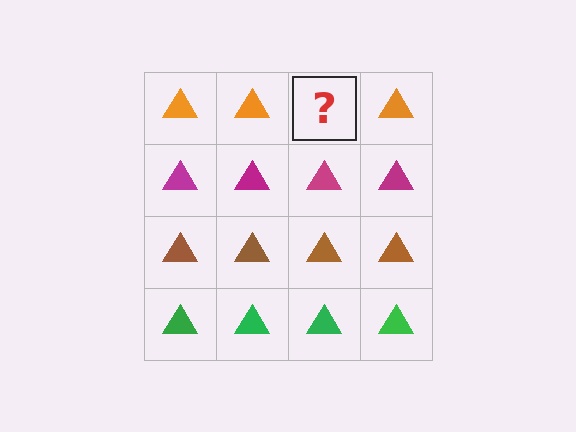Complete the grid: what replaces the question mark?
The question mark should be replaced with an orange triangle.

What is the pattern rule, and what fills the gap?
The rule is that each row has a consistent color. The gap should be filled with an orange triangle.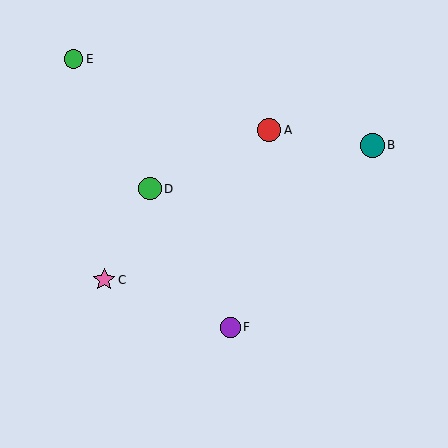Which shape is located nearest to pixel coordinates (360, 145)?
The teal circle (labeled B) at (373, 145) is nearest to that location.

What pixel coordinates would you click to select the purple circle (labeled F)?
Click at (231, 327) to select the purple circle F.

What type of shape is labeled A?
Shape A is a red circle.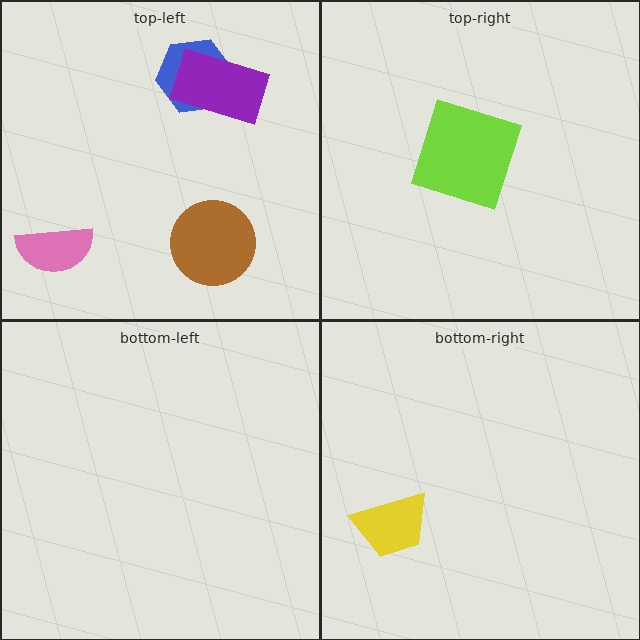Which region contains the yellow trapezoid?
The bottom-right region.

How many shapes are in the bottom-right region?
1.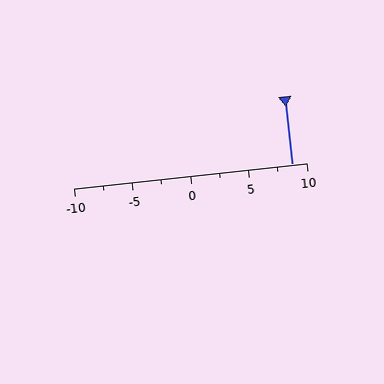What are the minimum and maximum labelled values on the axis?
The axis runs from -10 to 10.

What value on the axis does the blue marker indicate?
The marker indicates approximately 8.8.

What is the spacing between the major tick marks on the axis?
The major ticks are spaced 5 apart.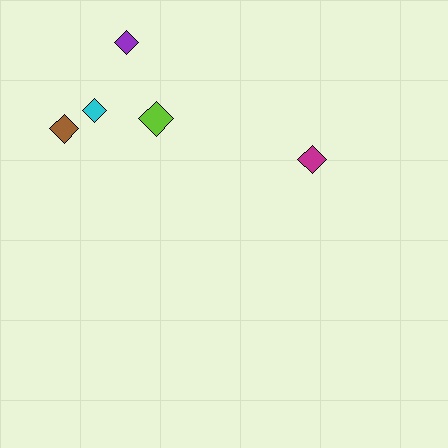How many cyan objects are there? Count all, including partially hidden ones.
There is 1 cyan object.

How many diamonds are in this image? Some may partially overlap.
There are 5 diamonds.